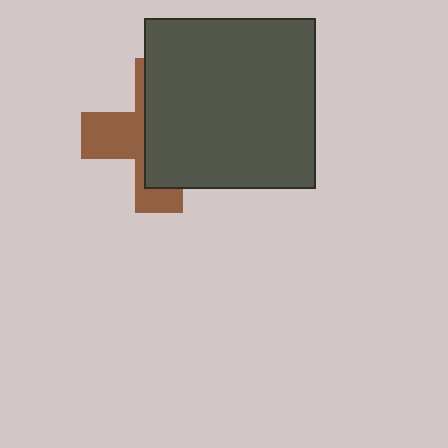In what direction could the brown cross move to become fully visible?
The brown cross could move left. That would shift it out from behind the dark gray square entirely.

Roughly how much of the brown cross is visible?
A small part of it is visible (roughly 38%).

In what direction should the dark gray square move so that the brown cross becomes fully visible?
The dark gray square should move right. That is the shortest direction to clear the overlap and leave the brown cross fully visible.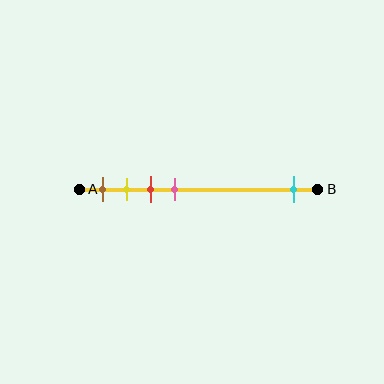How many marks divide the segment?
There are 5 marks dividing the segment.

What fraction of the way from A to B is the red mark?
The red mark is approximately 30% (0.3) of the way from A to B.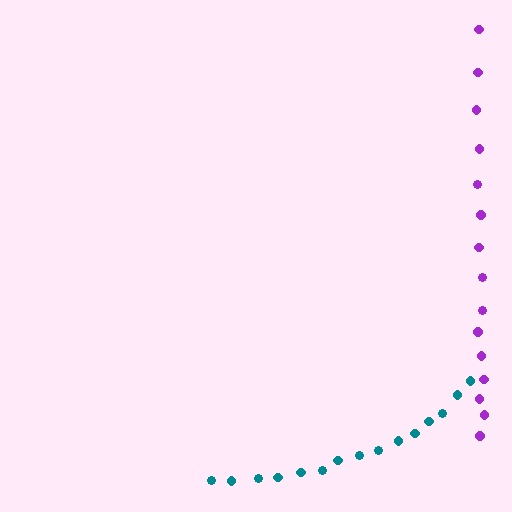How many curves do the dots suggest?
There are 2 distinct paths.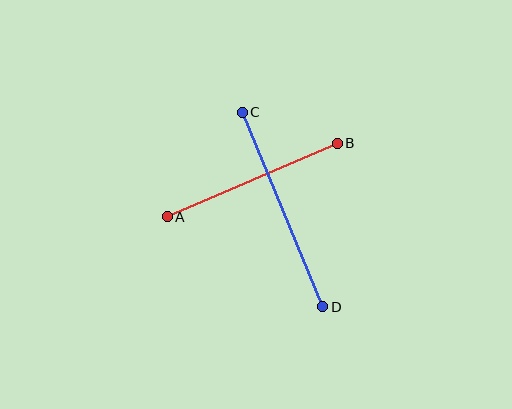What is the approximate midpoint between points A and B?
The midpoint is at approximately (252, 180) pixels.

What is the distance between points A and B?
The distance is approximately 185 pixels.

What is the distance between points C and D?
The distance is approximately 210 pixels.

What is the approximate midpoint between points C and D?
The midpoint is at approximately (282, 210) pixels.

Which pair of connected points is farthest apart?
Points C and D are farthest apart.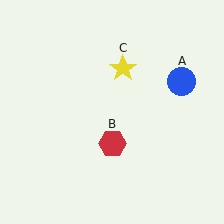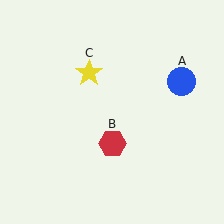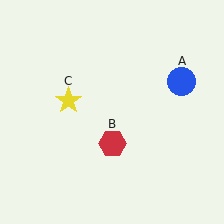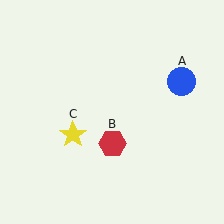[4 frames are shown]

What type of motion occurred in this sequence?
The yellow star (object C) rotated counterclockwise around the center of the scene.